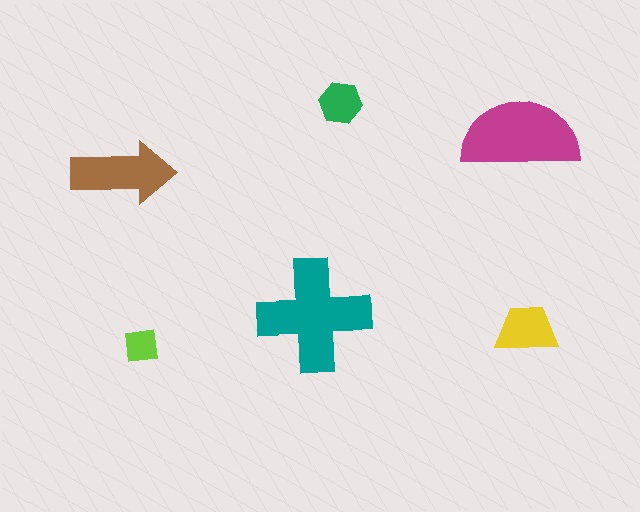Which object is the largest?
The teal cross.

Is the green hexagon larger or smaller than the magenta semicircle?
Smaller.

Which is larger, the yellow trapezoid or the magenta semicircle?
The magenta semicircle.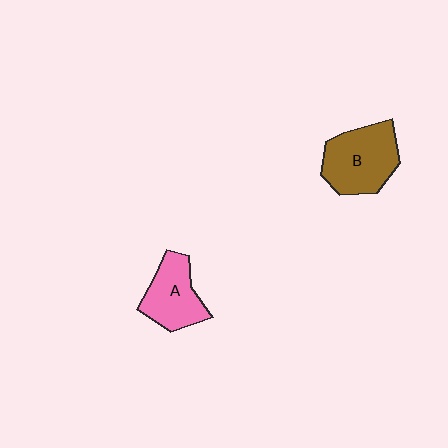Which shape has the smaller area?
Shape A (pink).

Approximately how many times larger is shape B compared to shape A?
Approximately 1.3 times.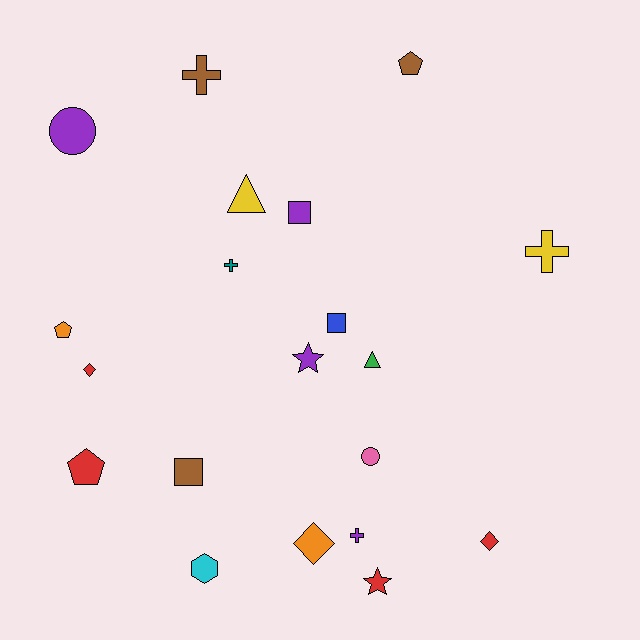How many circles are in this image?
There are 2 circles.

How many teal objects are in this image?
There is 1 teal object.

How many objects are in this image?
There are 20 objects.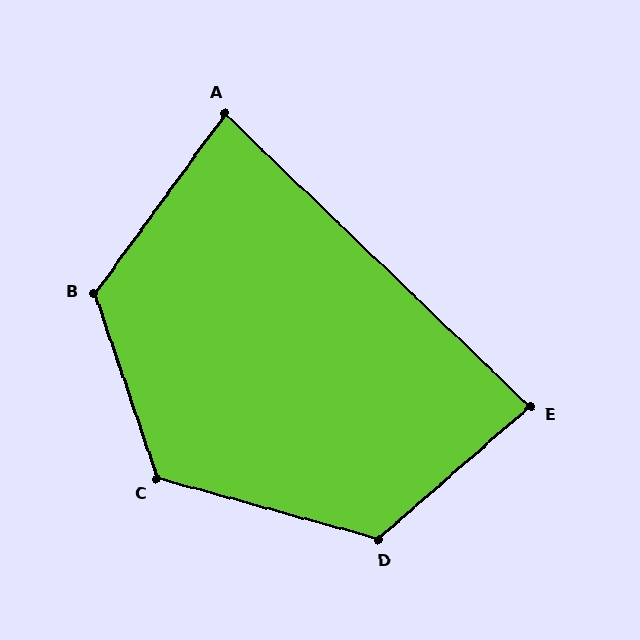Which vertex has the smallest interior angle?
A, at approximately 82 degrees.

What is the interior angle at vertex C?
Approximately 124 degrees (obtuse).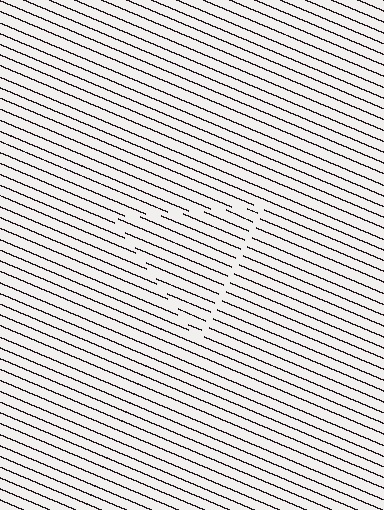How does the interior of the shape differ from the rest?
The interior of the shape contains the same grating, shifted by half a period — the contour is defined by the phase discontinuity where line-ends from the inner and outer gratings abut.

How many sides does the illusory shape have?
3 sides — the line-ends trace a triangle.